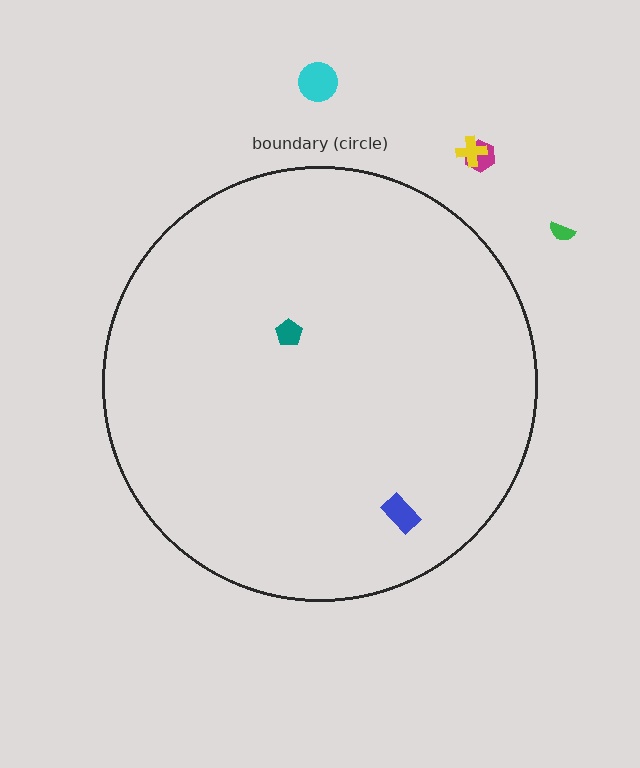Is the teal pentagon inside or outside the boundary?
Inside.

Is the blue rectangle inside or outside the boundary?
Inside.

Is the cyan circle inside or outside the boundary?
Outside.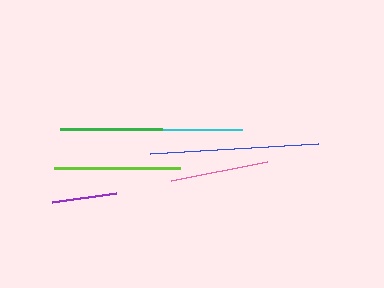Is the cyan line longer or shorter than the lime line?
The cyan line is longer than the lime line.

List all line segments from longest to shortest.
From longest to shortest: blue, cyan, lime, green, pink, purple.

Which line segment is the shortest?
The purple line is the shortest at approximately 65 pixels.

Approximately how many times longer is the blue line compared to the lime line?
The blue line is approximately 1.3 times the length of the lime line.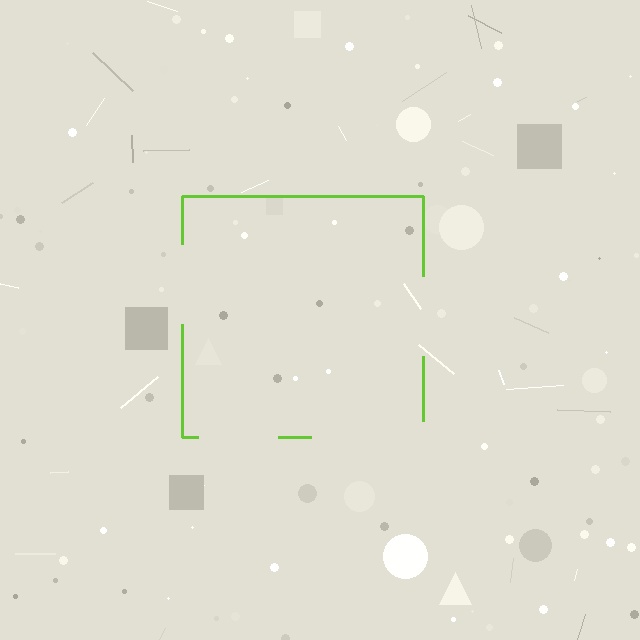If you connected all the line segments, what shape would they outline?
They would outline a square.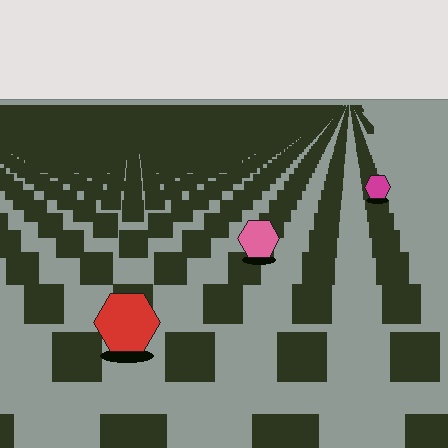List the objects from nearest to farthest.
From nearest to farthest: the red hexagon, the pink hexagon, the magenta hexagon.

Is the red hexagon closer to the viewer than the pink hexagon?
Yes. The red hexagon is closer — you can tell from the texture gradient: the ground texture is coarser near it.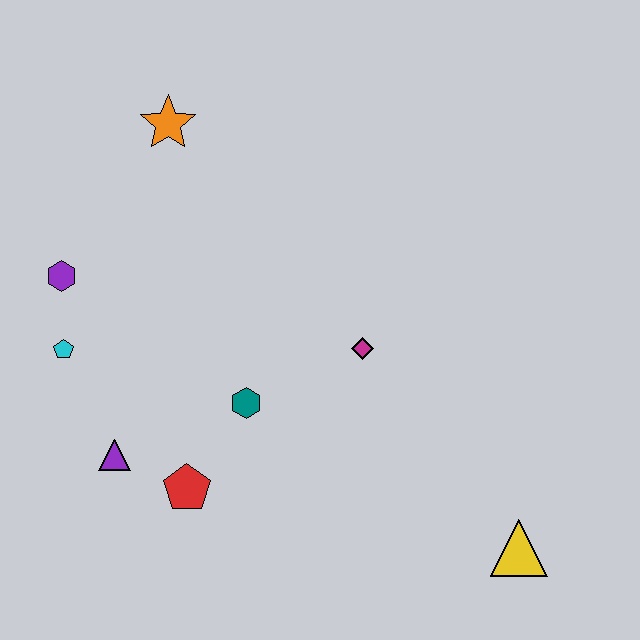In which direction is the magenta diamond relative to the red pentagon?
The magenta diamond is to the right of the red pentagon.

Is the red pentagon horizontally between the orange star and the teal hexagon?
Yes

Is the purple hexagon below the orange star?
Yes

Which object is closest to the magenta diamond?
The teal hexagon is closest to the magenta diamond.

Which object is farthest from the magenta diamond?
The purple hexagon is farthest from the magenta diamond.